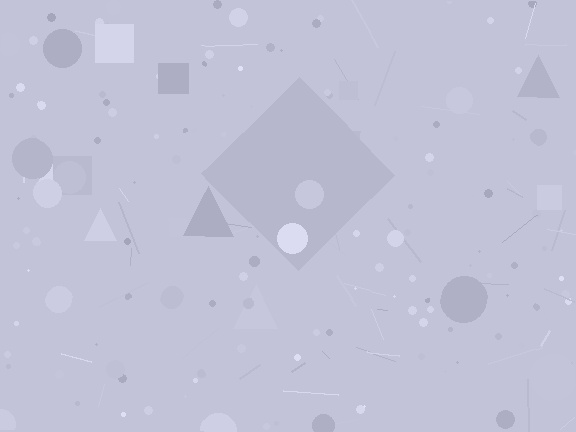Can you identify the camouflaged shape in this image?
The camouflaged shape is a diamond.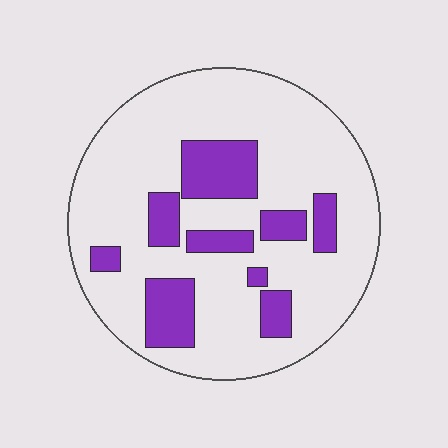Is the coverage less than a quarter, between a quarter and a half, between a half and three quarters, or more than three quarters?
Less than a quarter.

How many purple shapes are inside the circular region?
9.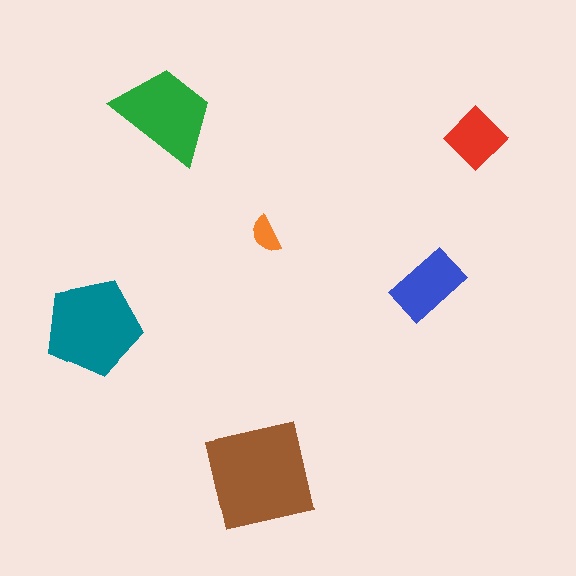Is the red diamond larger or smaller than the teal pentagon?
Smaller.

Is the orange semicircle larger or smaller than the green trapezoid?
Smaller.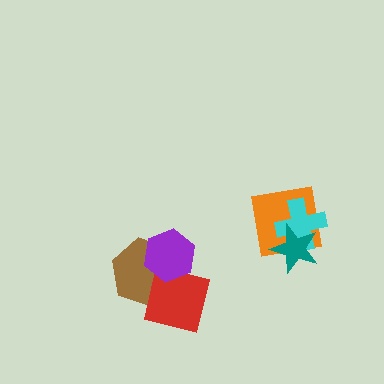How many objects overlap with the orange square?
2 objects overlap with the orange square.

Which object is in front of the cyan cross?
The teal star is in front of the cyan cross.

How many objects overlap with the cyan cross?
2 objects overlap with the cyan cross.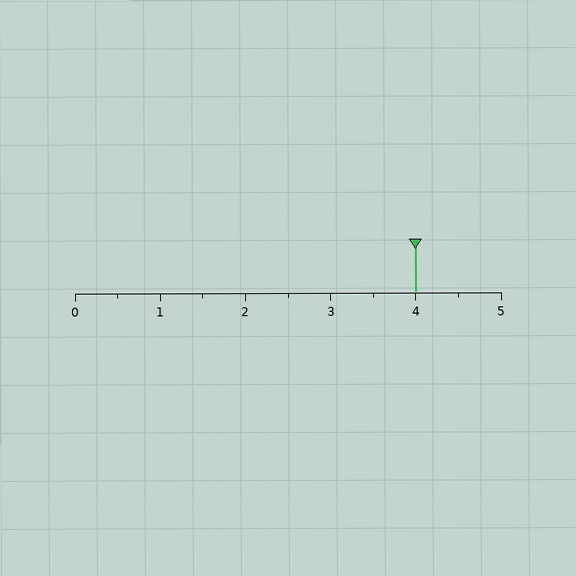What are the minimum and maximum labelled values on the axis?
The axis runs from 0 to 5.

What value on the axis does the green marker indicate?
The marker indicates approximately 4.